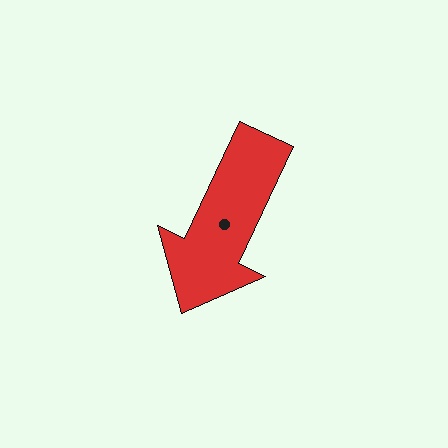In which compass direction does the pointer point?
Southwest.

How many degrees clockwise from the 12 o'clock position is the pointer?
Approximately 205 degrees.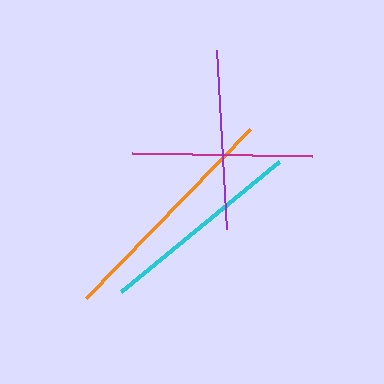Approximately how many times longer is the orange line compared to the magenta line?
The orange line is approximately 1.3 times the length of the magenta line.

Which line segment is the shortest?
The purple line is the shortest at approximately 179 pixels.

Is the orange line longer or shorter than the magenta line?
The orange line is longer than the magenta line.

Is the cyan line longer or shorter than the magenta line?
The cyan line is longer than the magenta line.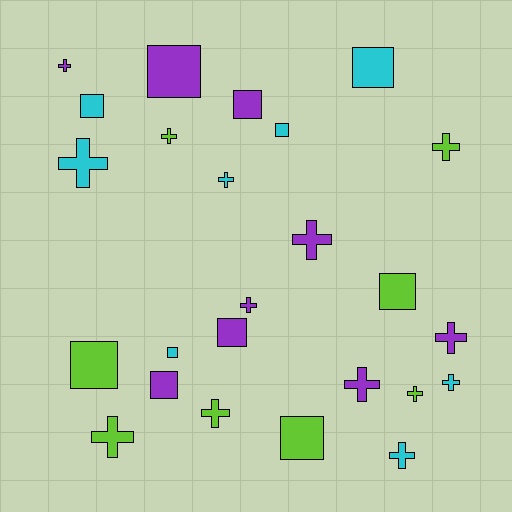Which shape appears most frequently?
Cross, with 14 objects.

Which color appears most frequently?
Purple, with 9 objects.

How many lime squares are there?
There are 3 lime squares.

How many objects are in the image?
There are 25 objects.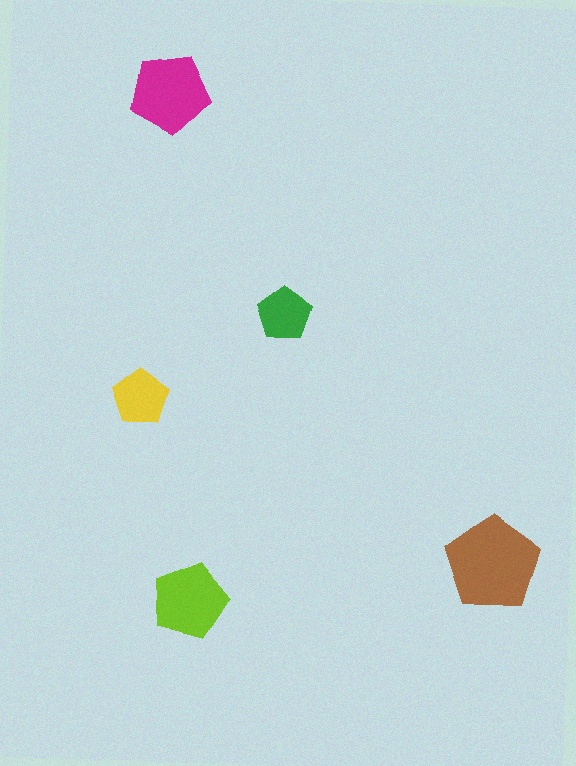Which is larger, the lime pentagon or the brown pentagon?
The brown one.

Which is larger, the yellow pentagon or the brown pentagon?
The brown one.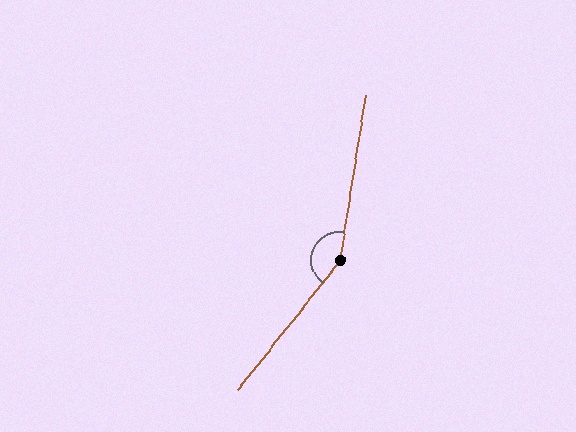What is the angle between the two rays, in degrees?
Approximately 151 degrees.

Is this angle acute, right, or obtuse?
It is obtuse.